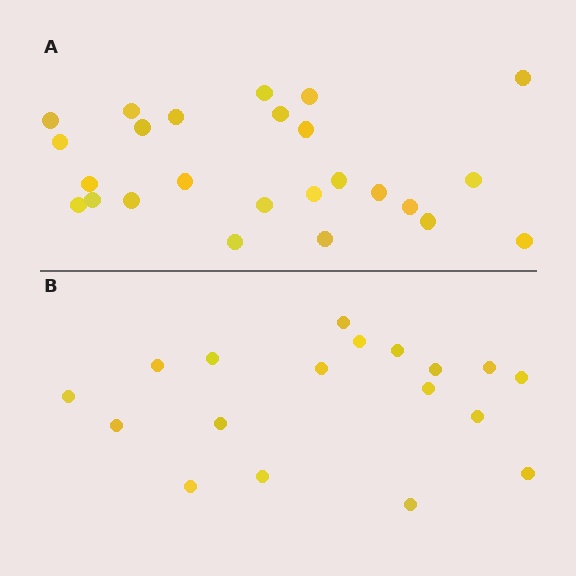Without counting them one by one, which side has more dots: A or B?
Region A (the top region) has more dots.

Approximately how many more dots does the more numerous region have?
Region A has roughly 8 or so more dots than region B.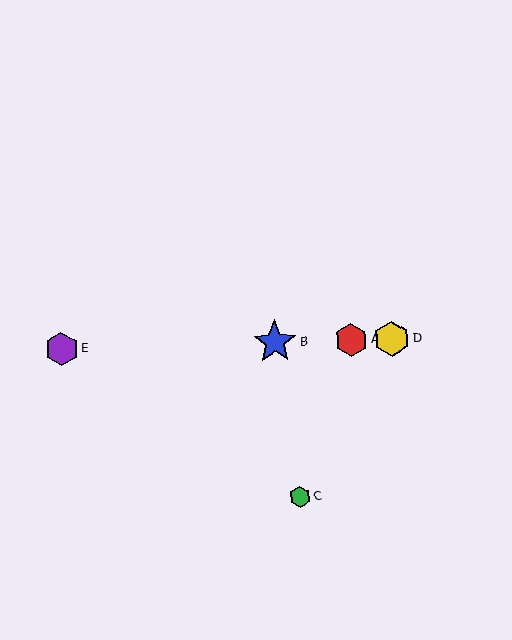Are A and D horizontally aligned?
Yes, both are at y≈340.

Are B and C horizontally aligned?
No, B is at y≈342 and C is at y≈497.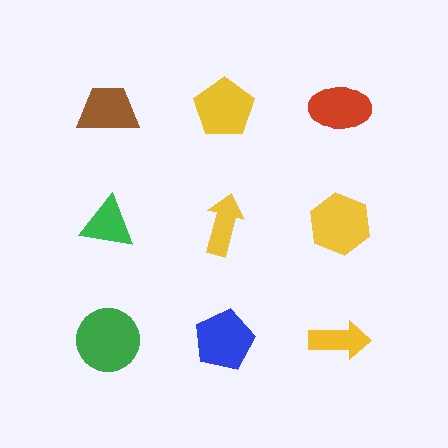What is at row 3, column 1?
A green circle.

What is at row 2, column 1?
A green triangle.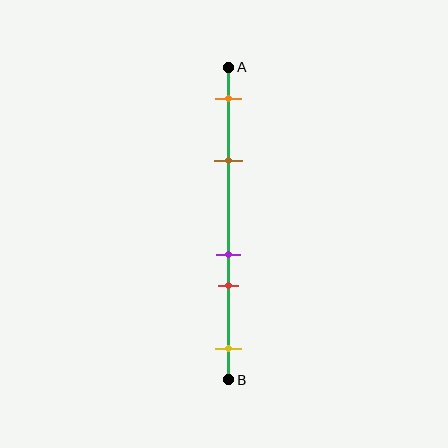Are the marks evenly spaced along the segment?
No, the marks are not evenly spaced.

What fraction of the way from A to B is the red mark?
The red mark is approximately 70% (0.7) of the way from A to B.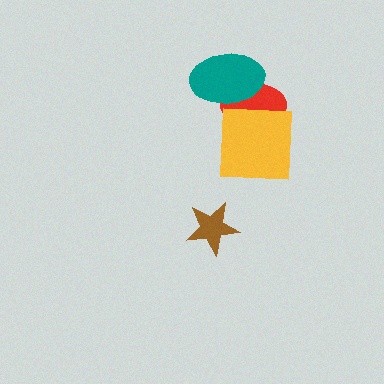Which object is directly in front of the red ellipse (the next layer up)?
The teal ellipse is directly in front of the red ellipse.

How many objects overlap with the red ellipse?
2 objects overlap with the red ellipse.